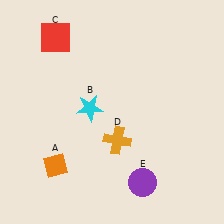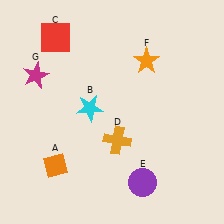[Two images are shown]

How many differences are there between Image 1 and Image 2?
There are 2 differences between the two images.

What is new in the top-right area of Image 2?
An orange star (F) was added in the top-right area of Image 2.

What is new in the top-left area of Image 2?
A magenta star (G) was added in the top-left area of Image 2.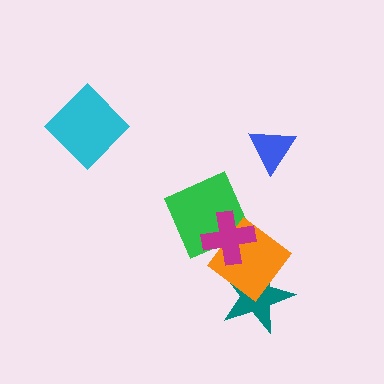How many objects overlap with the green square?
2 objects overlap with the green square.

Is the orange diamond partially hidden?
Yes, it is partially covered by another shape.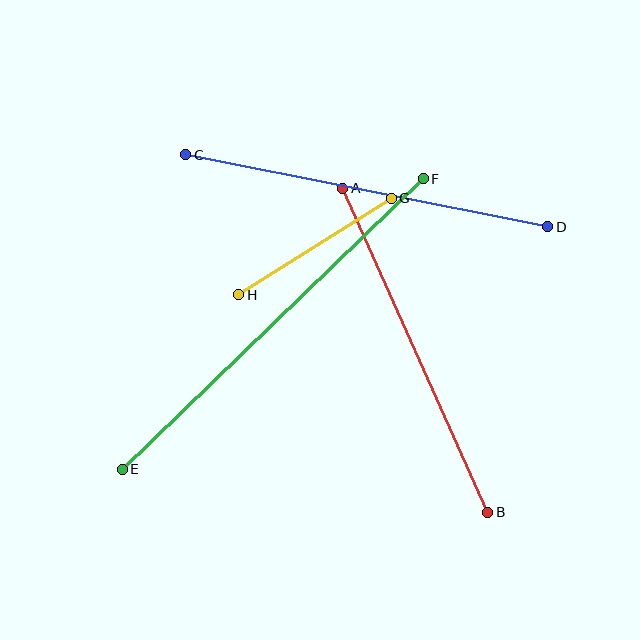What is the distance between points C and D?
The distance is approximately 369 pixels.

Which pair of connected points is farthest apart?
Points E and F are farthest apart.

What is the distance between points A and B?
The distance is approximately 355 pixels.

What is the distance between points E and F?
The distance is approximately 419 pixels.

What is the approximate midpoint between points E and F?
The midpoint is at approximately (273, 324) pixels.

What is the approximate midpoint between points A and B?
The midpoint is at approximately (415, 350) pixels.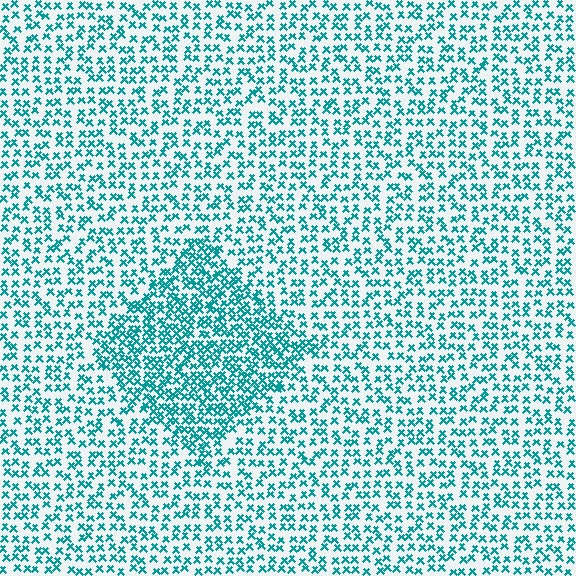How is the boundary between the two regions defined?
The boundary is defined by a change in element density (approximately 1.8x ratio). All elements are the same color, size, and shape.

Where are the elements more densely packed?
The elements are more densely packed inside the diamond boundary.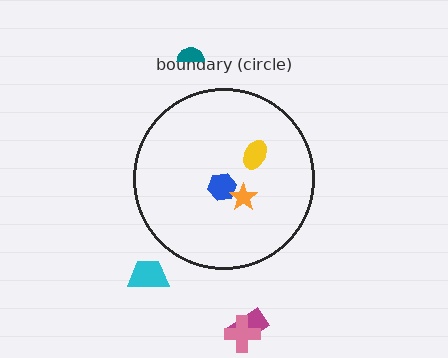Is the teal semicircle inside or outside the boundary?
Outside.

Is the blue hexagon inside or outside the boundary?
Inside.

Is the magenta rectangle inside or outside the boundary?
Outside.